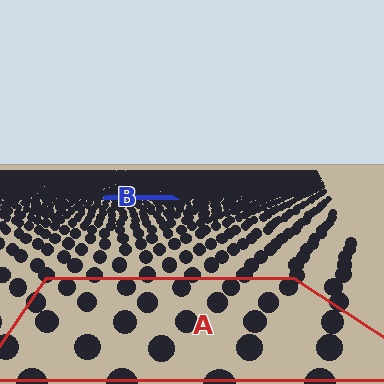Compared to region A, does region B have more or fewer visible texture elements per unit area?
Region B has more texture elements per unit area — they are packed more densely because it is farther away.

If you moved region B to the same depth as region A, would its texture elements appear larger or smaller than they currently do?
They would appear larger. At a closer depth, the same texture elements are projected at a bigger on-screen size.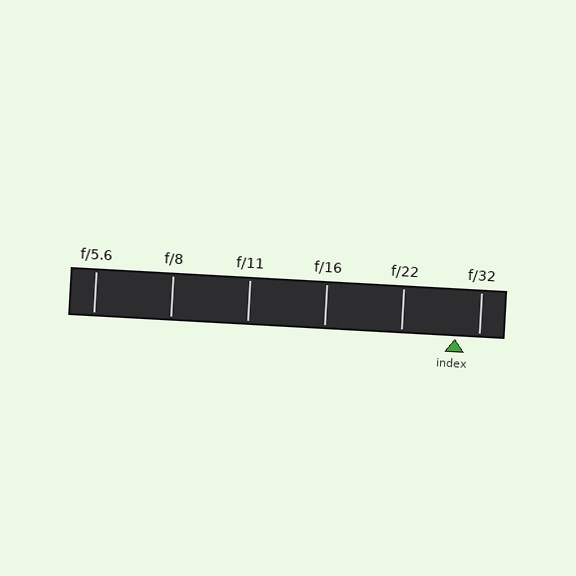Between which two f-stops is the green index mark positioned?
The index mark is between f/22 and f/32.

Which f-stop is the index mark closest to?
The index mark is closest to f/32.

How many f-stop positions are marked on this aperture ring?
There are 6 f-stop positions marked.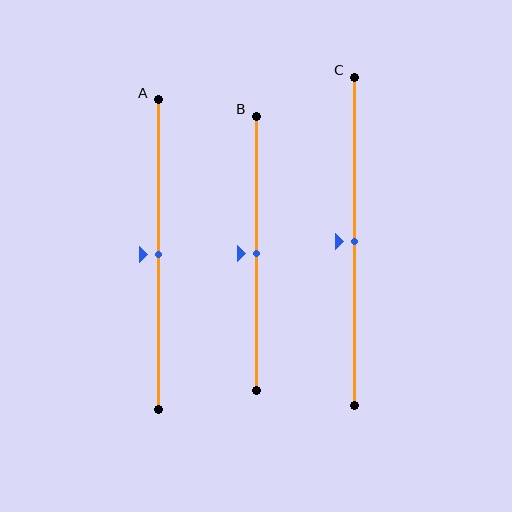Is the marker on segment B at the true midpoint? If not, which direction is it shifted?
Yes, the marker on segment B is at the true midpoint.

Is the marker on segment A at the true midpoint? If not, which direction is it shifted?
Yes, the marker on segment A is at the true midpoint.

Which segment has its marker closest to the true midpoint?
Segment A has its marker closest to the true midpoint.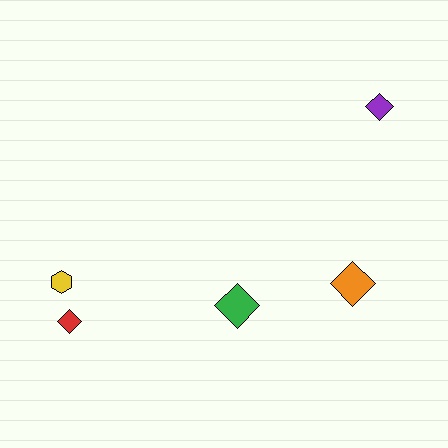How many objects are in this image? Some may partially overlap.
There are 5 objects.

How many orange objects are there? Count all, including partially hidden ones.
There is 1 orange object.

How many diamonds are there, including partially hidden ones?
There are 4 diamonds.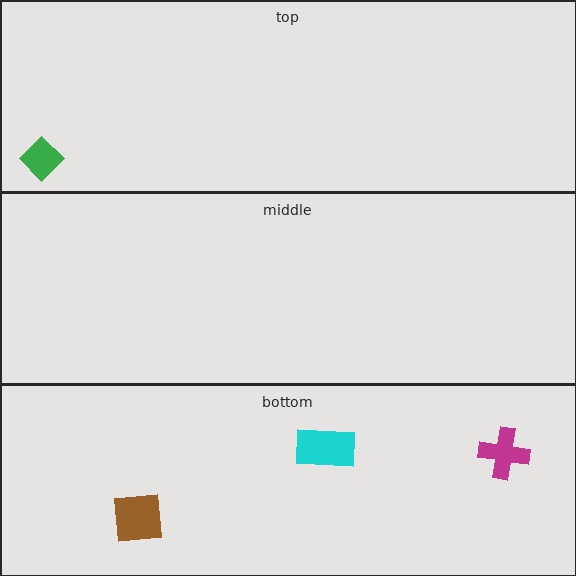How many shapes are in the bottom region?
3.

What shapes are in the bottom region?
The cyan rectangle, the brown square, the magenta cross.